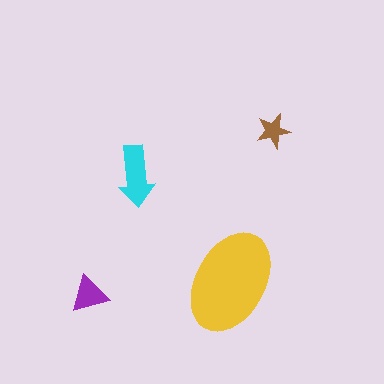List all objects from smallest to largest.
The brown star, the purple triangle, the cyan arrow, the yellow ellipse.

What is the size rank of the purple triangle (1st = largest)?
3rd.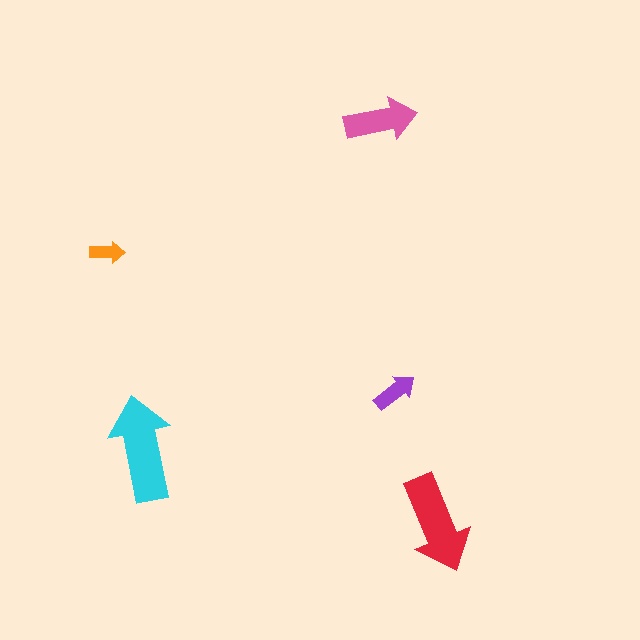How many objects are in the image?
There are 5 objects in the image.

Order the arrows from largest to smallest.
the cyan one, the red one, the pink one, the purple one, the orange one.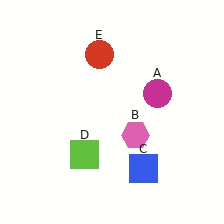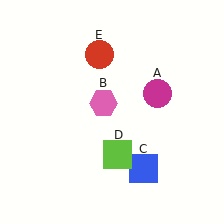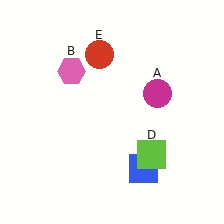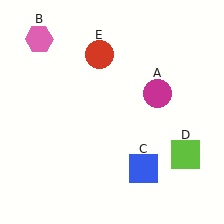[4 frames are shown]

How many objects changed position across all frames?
2 objects changed position: pink hexagon (object B), lime square (object D).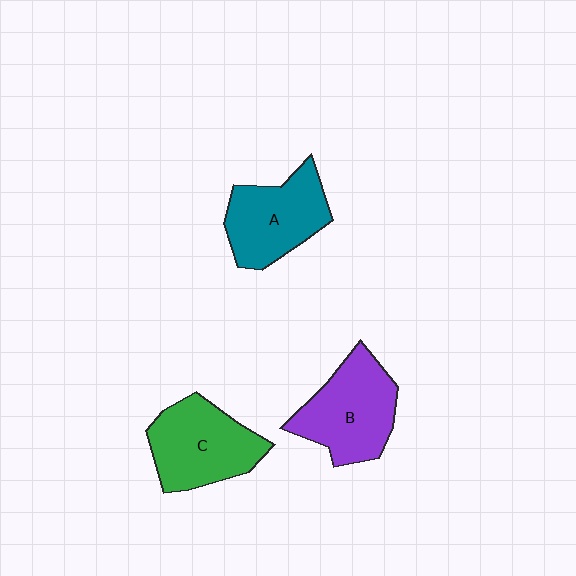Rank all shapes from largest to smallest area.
From largest to smallest: B (purple), C (green), A (teal).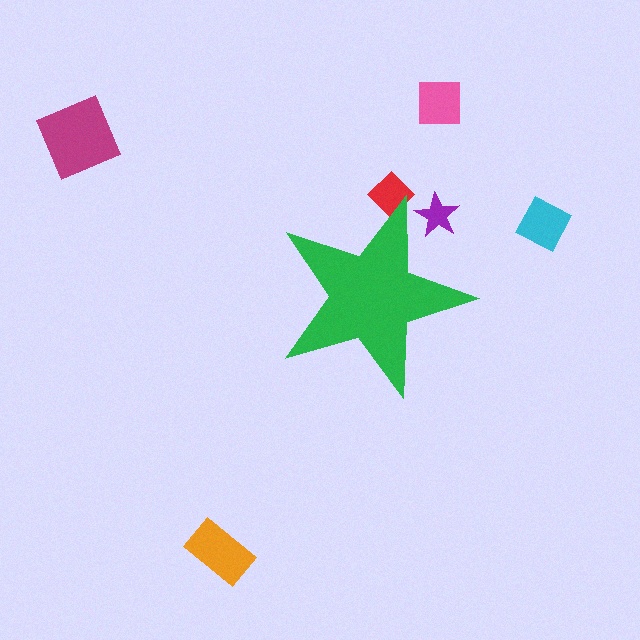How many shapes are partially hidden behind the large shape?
2 shapes are partially hidden.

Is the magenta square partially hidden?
No, the magenta square is fully visible.